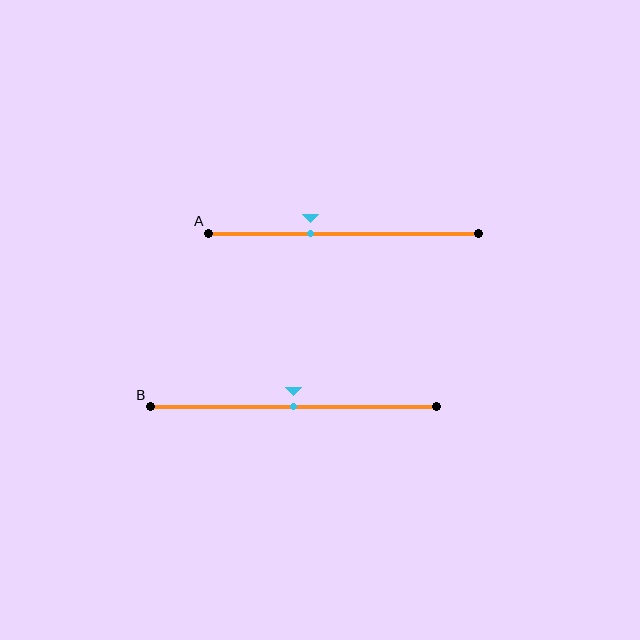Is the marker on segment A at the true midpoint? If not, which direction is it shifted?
No, the marker on segment A is shifted to the left by about 12% of the segment length.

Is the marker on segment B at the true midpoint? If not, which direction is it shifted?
Yes, the marker on segment B is at the true midpoint.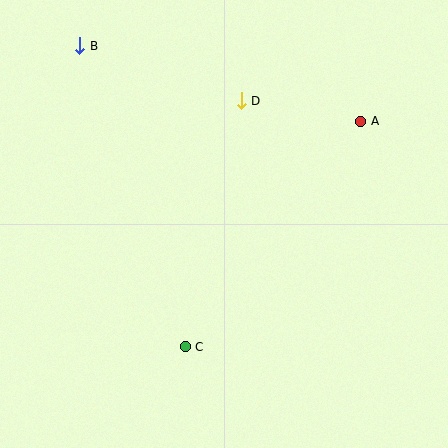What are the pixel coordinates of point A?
Point A is at (361, 121).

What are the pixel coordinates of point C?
Point C is at (185, 347).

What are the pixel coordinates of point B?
Point B is at (80, 46).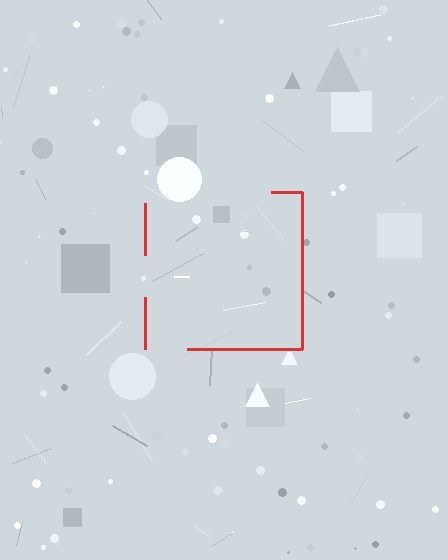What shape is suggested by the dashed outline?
The dashed outline suggests a square.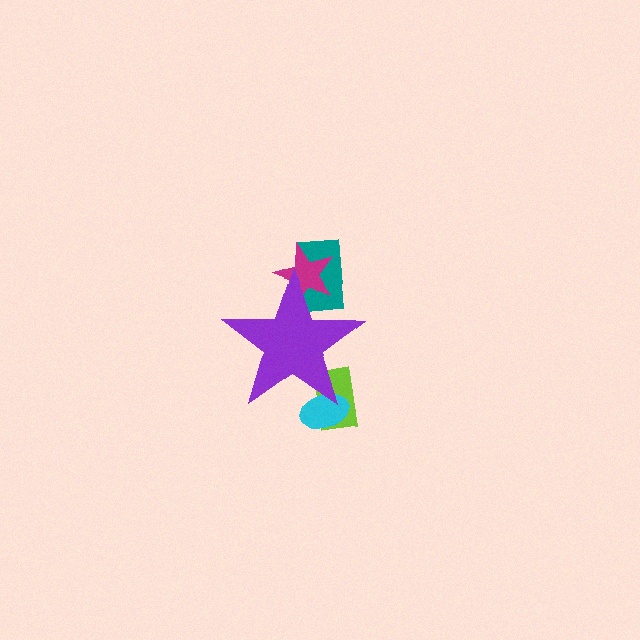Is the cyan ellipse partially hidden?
Yes, the cyan ellipse is partially hidden behind the purple star.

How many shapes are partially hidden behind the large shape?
4 shapes are partially hidden.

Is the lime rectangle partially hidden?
Yes, the lime rectangle is partially hidden behind the purple star.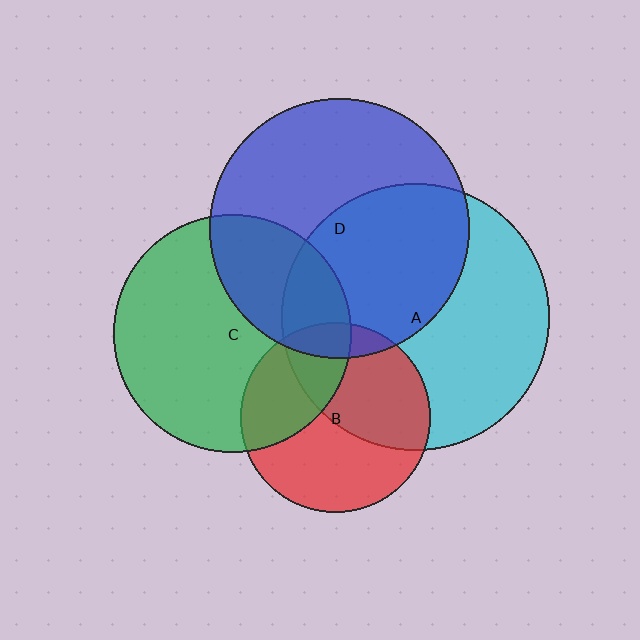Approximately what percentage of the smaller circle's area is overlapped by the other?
Approximately 35%.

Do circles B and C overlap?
Yes.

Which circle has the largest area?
Circle A (cyan).